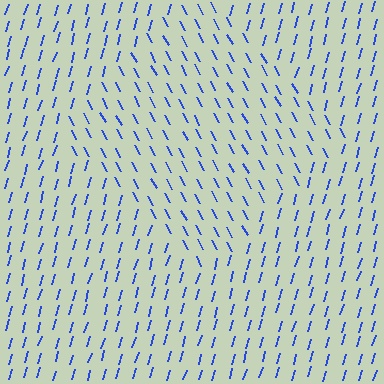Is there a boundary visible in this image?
Yes, there is a texture boundary formed by a change in line orientation.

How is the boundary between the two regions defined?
The boundary is defined purely by a change in line orientation (approximately 45 degrees difference). All lines are the same color and thickness.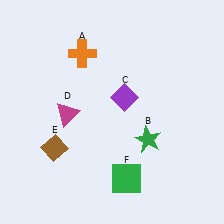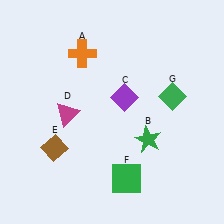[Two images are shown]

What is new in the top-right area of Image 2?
A green diamond (G) was added in the top-right area of Image 2.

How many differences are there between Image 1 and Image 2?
There is 1 difference between the two images.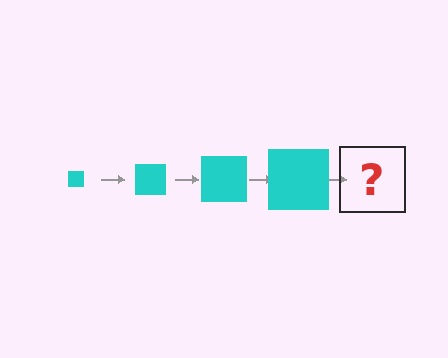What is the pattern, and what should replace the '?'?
The pattern is that the square gets progressively larger each step. The '?' should be a cyan square, larger than the previous one.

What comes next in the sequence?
The next element should be a cyan square, larger than the previous one.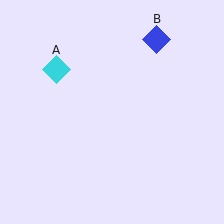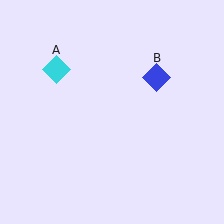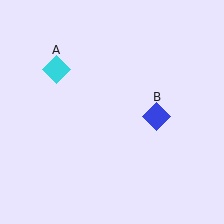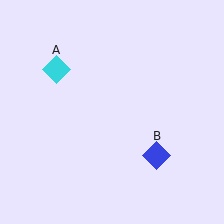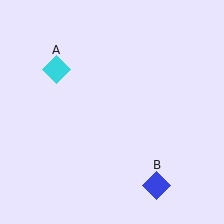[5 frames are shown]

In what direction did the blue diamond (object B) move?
The blue diamond (object B) moved down.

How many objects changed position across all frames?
1 object changed position: blue diamond (object B).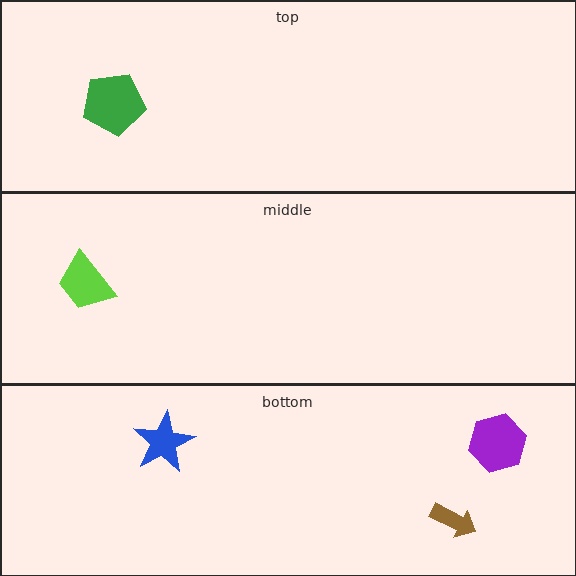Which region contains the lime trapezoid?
The middle region.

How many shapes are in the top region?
1.